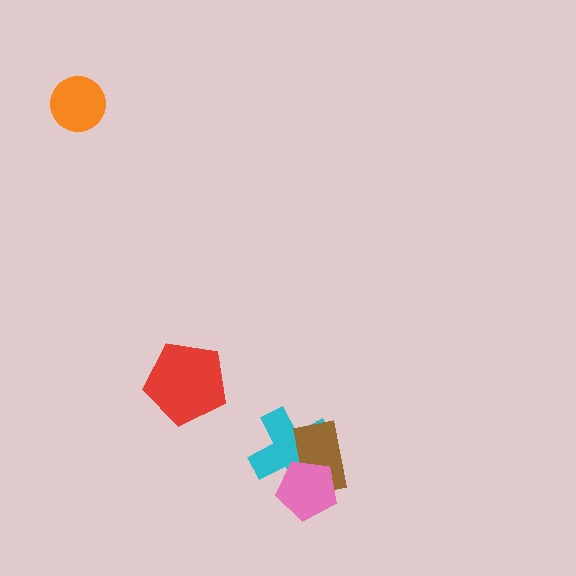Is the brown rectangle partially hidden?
Yes, it is partially covered by another shape.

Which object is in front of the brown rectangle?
The pink pentagon is in front of the brown rectangle.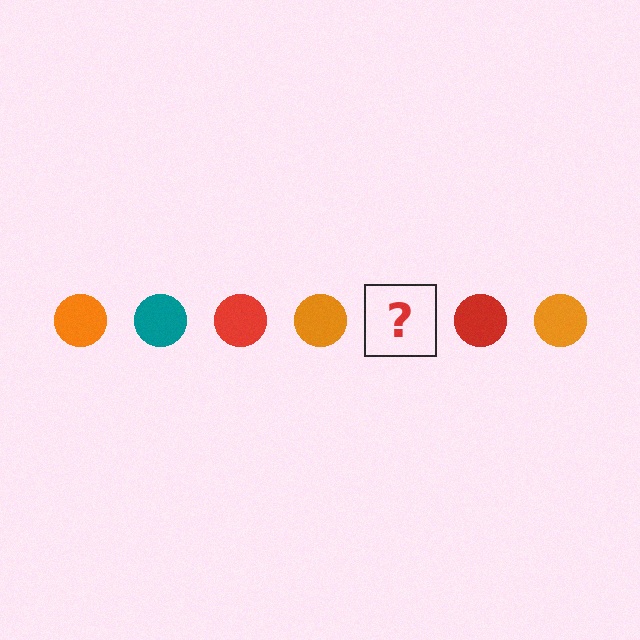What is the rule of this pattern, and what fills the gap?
The rule is that the pattern cycles through orange, teal, red circles. The gap should be filled with a teal circle.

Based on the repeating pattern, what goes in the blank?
The blank should be a teal circle.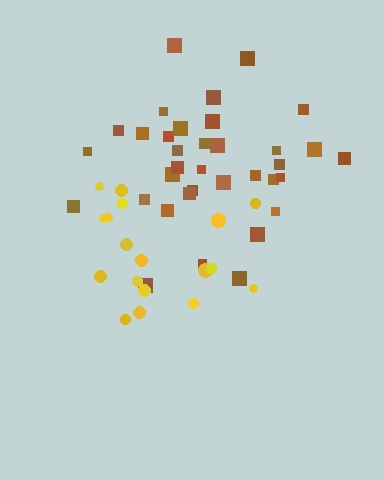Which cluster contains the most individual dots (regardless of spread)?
Brown (35).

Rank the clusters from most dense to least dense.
brown, yellow.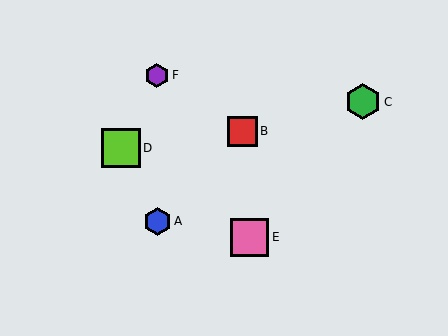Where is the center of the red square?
The center of the red square is at (242, 131).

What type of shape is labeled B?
Shape B is a red square.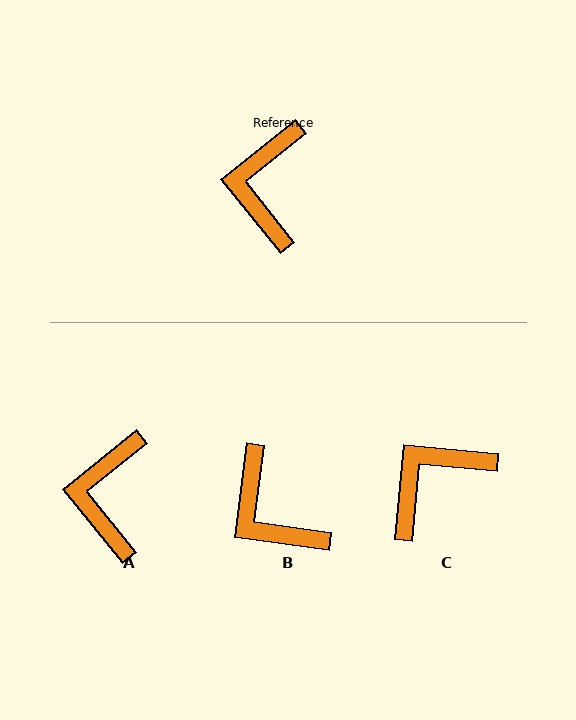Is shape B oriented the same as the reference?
No, it is off by about 44 degrees.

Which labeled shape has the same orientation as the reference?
A.